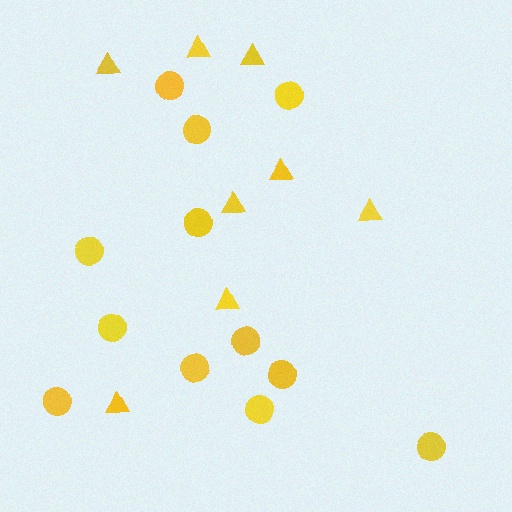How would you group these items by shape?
There are 2 groups: one group of triangles (8) and one group of circles (12).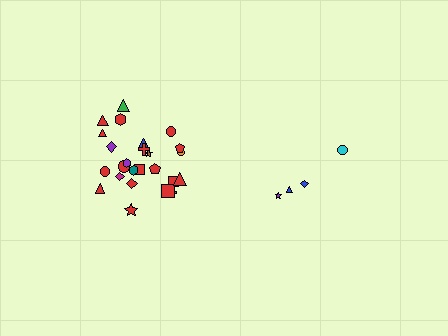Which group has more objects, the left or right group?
The left group.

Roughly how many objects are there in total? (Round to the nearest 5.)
Roughly 30 objects in total.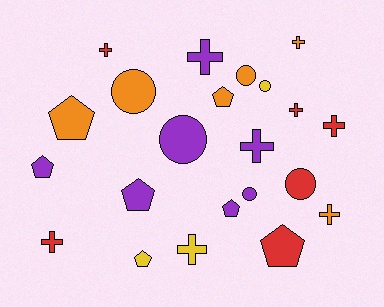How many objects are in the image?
There are 22 objects.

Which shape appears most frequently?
Cross, with 9 objects.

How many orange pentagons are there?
There are 2 orange pentagons.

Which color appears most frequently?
Purple, with 7 objects.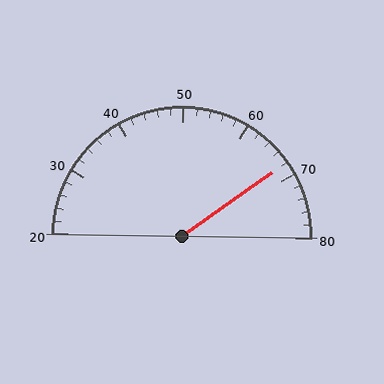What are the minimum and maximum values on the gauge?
The gauge ranges from 20 to 80.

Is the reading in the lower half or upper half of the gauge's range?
The reading is in the upper half of the range (20 to 80).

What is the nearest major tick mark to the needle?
The nearest major tick mark is 70.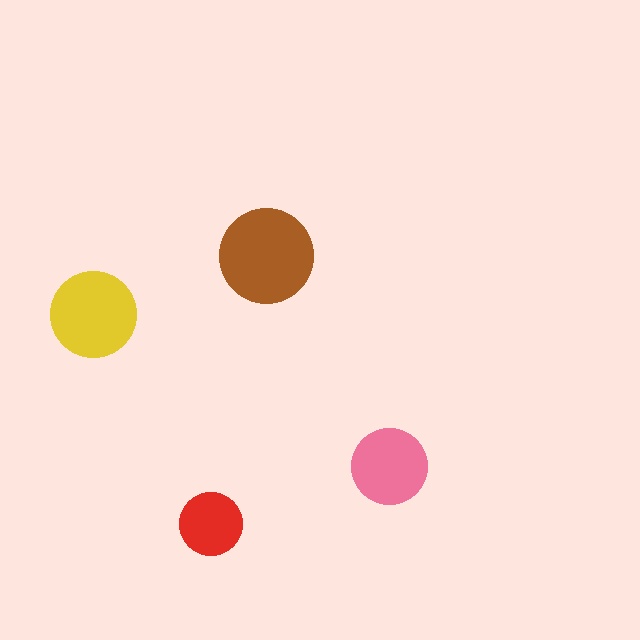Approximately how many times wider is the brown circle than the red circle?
About 1.5 times wider.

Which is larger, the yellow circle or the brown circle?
The brown one.